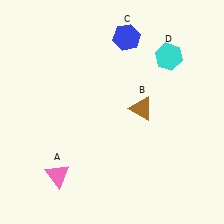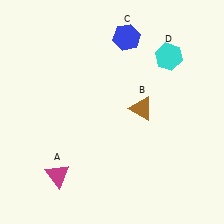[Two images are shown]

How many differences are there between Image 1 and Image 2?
There is 1 difference between the two images.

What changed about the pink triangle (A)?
In Image 1, A is pink. In Image 2, it changed to magenta.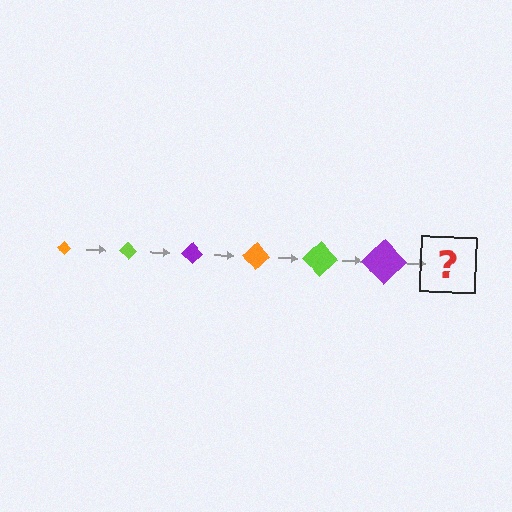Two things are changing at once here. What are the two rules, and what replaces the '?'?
The two rules are that the diamond grows larger each step and the color cycles through orange, lime, and purple. The '?' should be an orange diamond, larger than the previous one.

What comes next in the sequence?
The next element should be an orange diamond, larger than the previous one.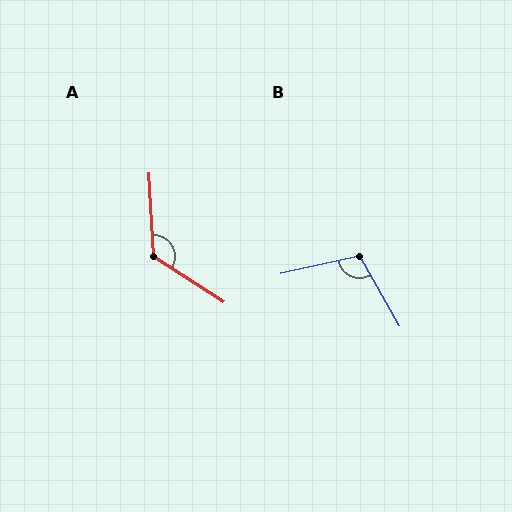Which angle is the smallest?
B, at approximately 107 degrees.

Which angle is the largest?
A, at approximately 126 degrees.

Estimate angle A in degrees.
Approximately 126 degrees.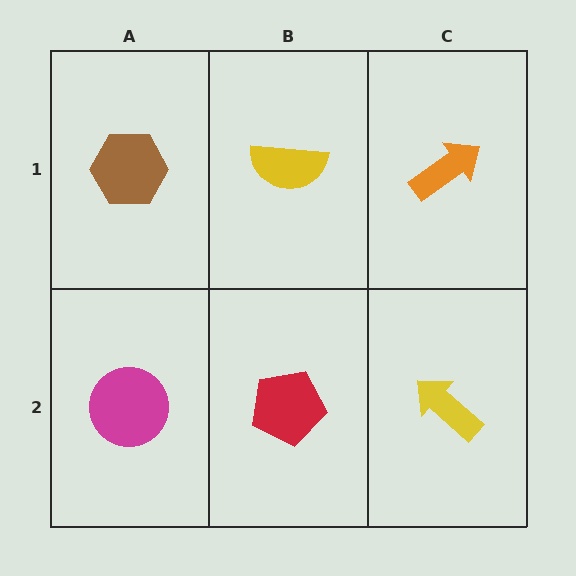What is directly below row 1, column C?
A yellow arrow.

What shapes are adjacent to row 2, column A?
A brown hexagon (row 1, column A), a red pentagon (row 2, column B).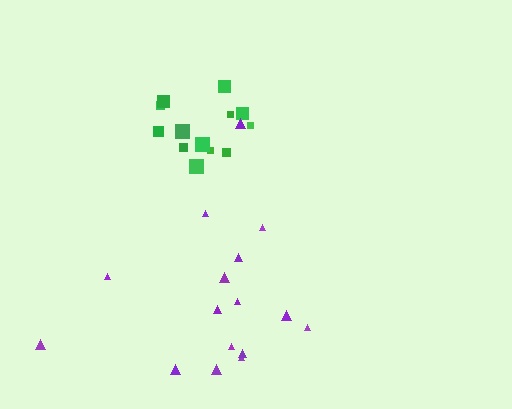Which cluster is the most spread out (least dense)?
Purple.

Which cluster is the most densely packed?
Green.